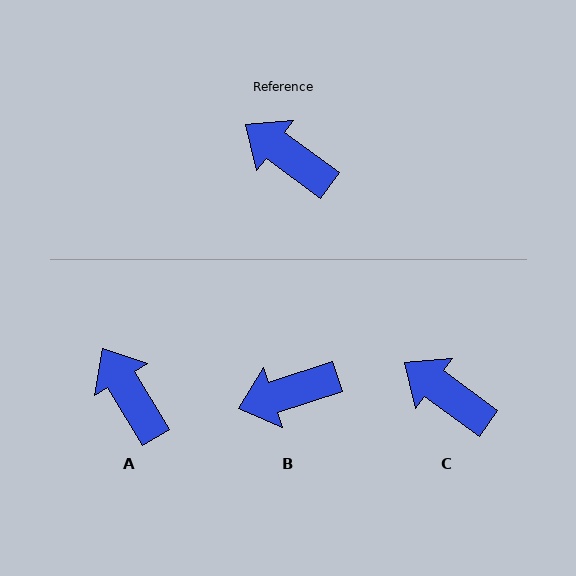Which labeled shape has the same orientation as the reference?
C.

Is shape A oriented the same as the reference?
No, it is off by about 23 degrees.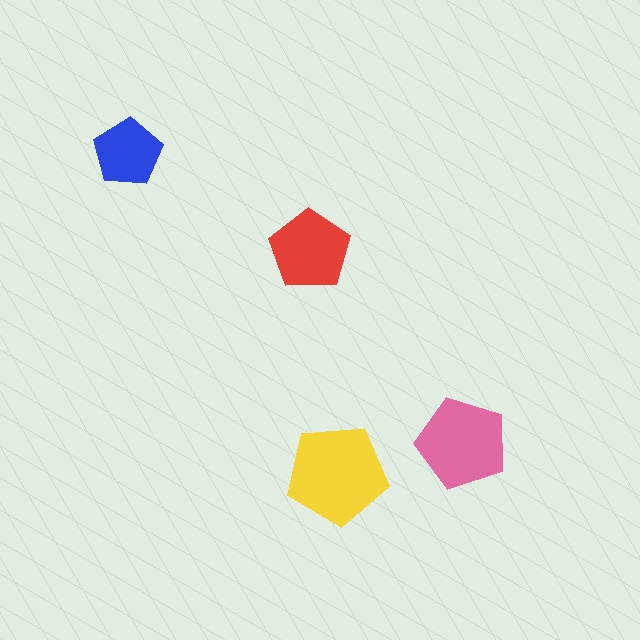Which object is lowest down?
The yellow pentagon is bottommost.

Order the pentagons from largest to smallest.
the yellow one, the pink one, the red one, the blue one.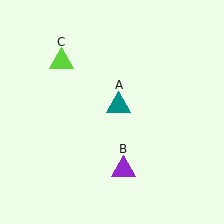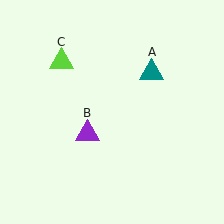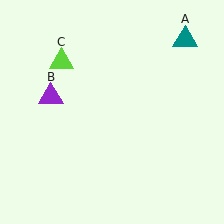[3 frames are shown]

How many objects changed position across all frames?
2 objects changed position: teal triangle (object A), purple triangle (object B).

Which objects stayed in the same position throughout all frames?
Lime triangle (object C) remained stationary.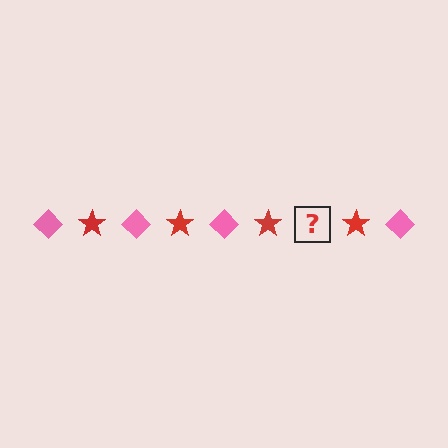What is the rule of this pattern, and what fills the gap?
The rule is that the pattern alternates between pink diamond and red star. The gap should be filled with a pink diamond.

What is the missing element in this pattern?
The missing element is a pink diamond.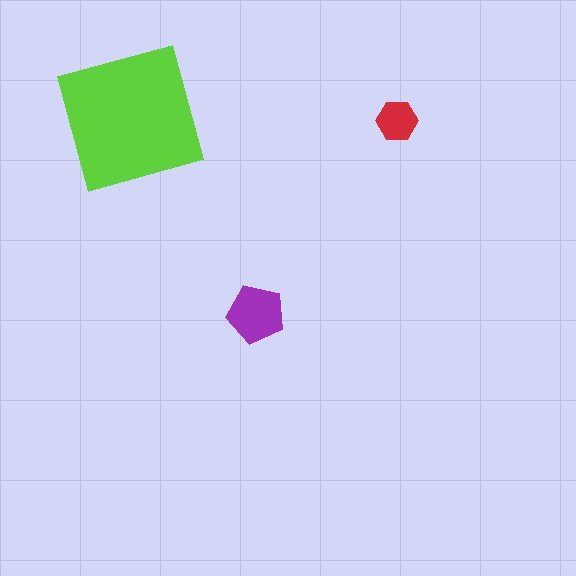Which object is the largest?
The lime square.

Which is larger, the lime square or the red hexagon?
The lime square.